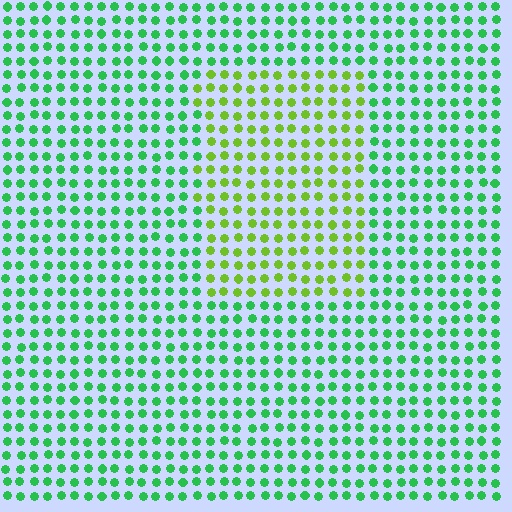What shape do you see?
I see a rectangle.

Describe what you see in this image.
The image is filled with small green elements in a uniform arrangement. A rectangle-shaped region is visible where the elements are tinted to a slightly different hue, forming a subtle color boundary.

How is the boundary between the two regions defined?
The boundary is defined purely by a slight shift in hue (about 43 degrees). Spacing, size, and orientation are identical on both sides.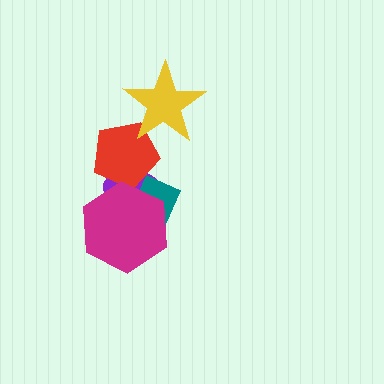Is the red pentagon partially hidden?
Yes, it is partially covered by another shape.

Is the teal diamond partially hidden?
Yes, it is partially covered by another shape.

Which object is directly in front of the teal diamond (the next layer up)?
The red pentagon is directly in front of the teal diamond.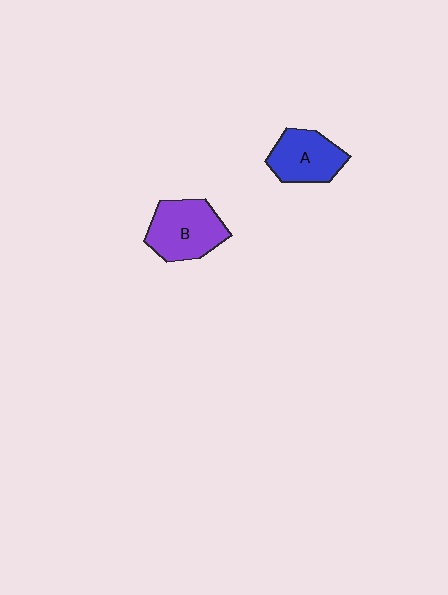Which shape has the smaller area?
Shape A (blue).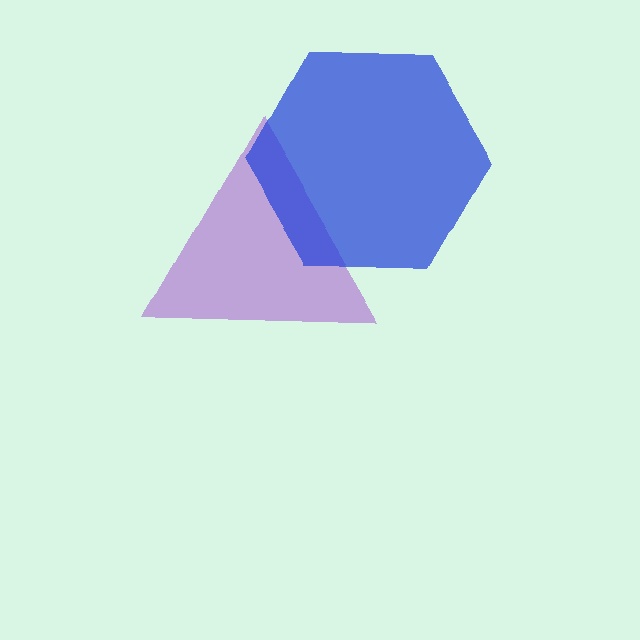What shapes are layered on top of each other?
The layered shapes are: a purple triangle, a blue hexagon.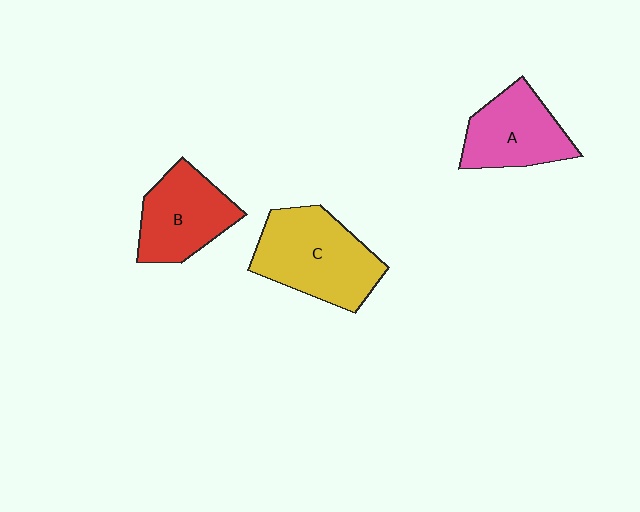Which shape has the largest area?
Shape C (yellow).